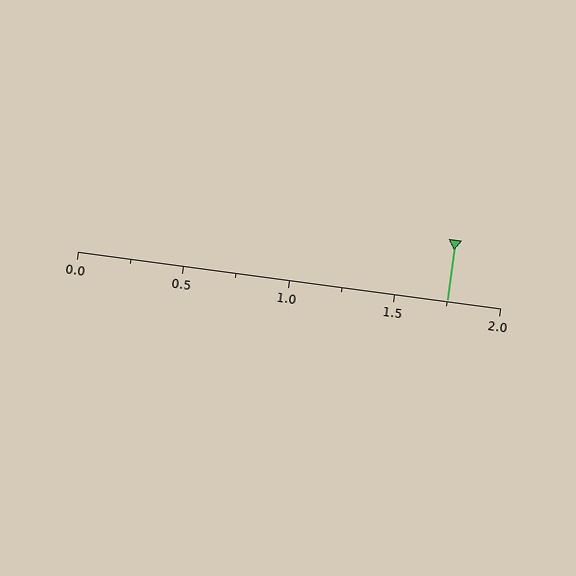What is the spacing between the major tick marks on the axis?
The major ticks are spaced 0.5 apart.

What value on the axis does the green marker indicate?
The marker indicates approximately 1.75.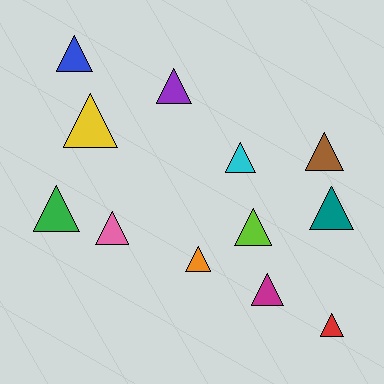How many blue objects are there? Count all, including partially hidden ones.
There is 1 blue object.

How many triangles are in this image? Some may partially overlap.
There are 12 triangles.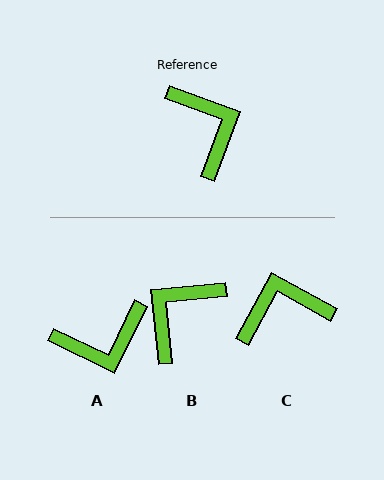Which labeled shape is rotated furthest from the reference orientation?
B, about 116 degrees away.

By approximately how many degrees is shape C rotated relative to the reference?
Approximately 82 degrees counter-clockwise.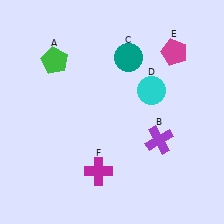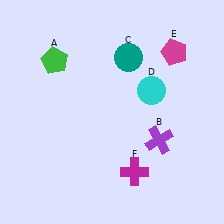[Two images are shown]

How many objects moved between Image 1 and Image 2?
1 object moved between the two images.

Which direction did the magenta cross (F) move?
The magenta cross (F) moved right.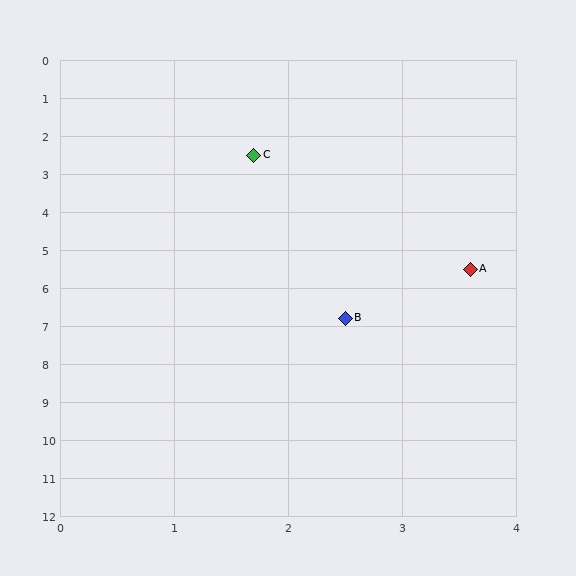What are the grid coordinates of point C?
Point C is at approximately (1.7, 2.5).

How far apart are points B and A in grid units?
Points B and A are about 1.7 grid units apart.